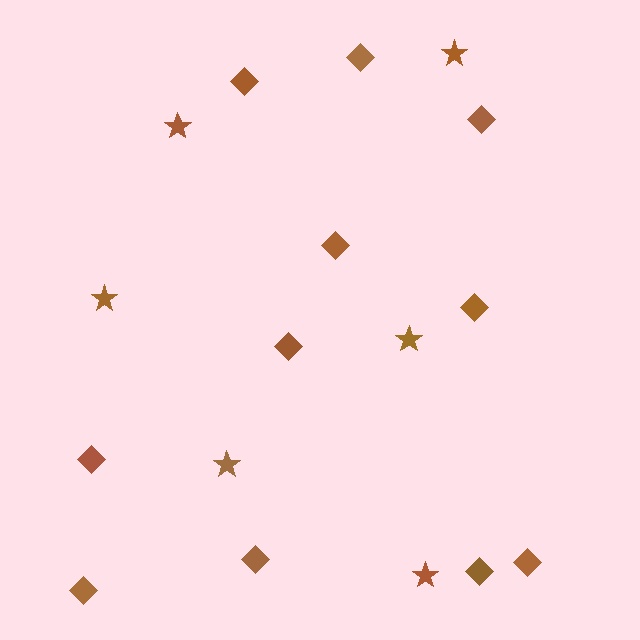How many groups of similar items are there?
There are 2 groups: one group of diamonds (11) and one group of stars (6).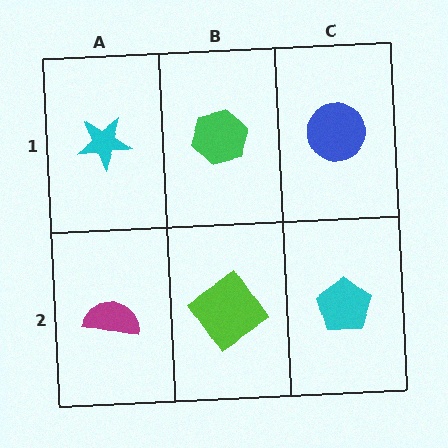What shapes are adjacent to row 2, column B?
A green hexagon (row 1, column B), a magenta semicircle (row 2, column A), a cyan pentagon (row 2, column C).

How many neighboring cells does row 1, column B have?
3.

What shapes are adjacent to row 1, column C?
A cyan pentagon (row 2, column C), a green hexagon (row 1, column B).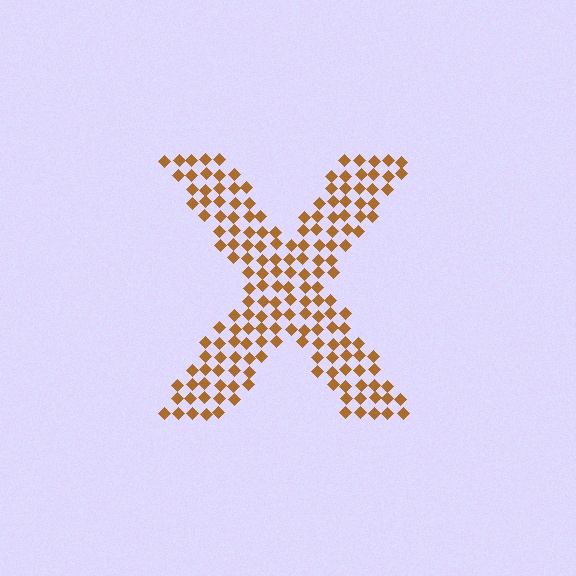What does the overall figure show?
The overall figure shows the letter X.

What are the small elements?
The small elements are diamonds.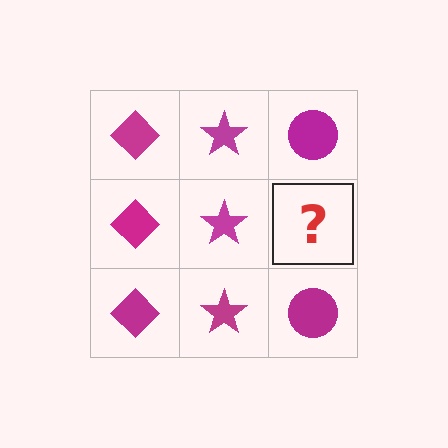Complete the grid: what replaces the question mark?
The question mark should be replaced with a magenta circle.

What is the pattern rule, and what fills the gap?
The rule is that each column has a consistent shape. The gap should be filled with a magenta circle.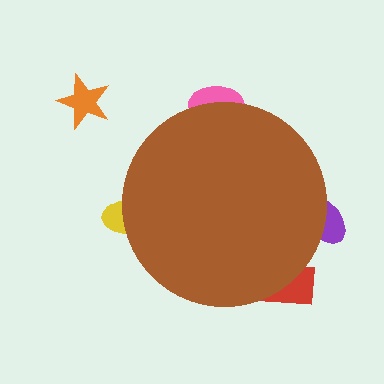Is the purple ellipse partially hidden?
Yes, the purple ellipse is partially hidden behind the brown circle.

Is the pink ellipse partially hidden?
Yes, the pink ellipse is partially hidden behind the brown circle.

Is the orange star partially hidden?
No, the orange star is fully visible.